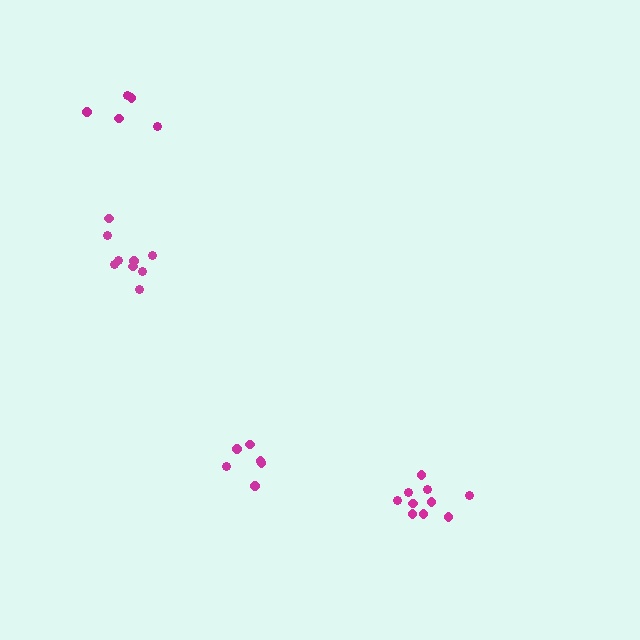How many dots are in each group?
Group 1: 6 dots, Group 2: 9 dots, Group 3: 10 dots, Group 4: 5 dots (30 total).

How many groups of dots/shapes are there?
There are 4 groups.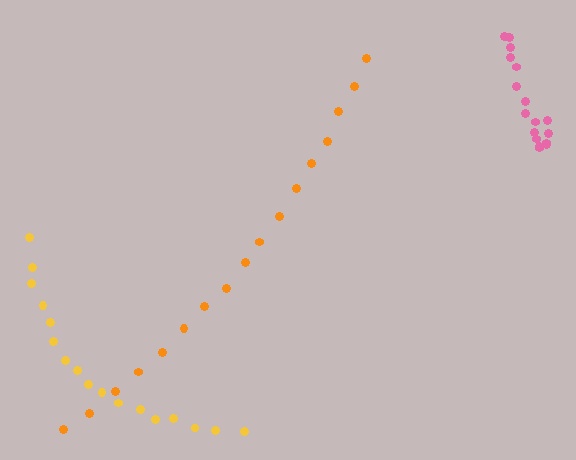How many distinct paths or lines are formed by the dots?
There are 3 distinct paths.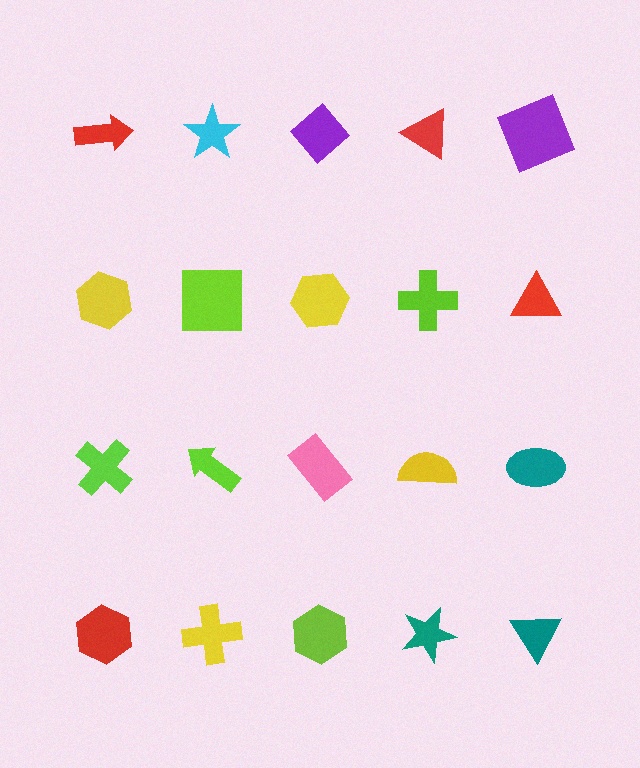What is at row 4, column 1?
A red hexagon.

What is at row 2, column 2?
A lime square.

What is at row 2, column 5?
A red triangle.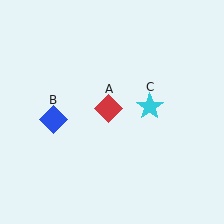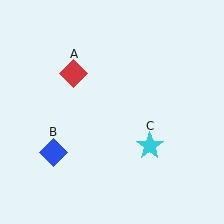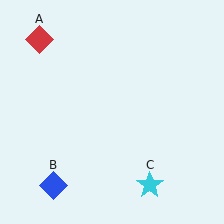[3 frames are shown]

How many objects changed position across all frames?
3 objects changed position: red diamond (object A), blue diamond (object B), cyan star (object C).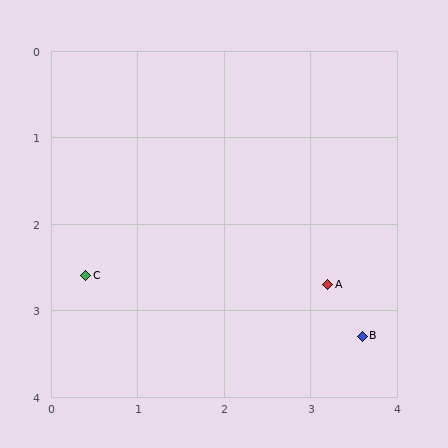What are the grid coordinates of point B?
Point B is at approximately (3.6, 3.3).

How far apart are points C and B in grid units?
Points C and B are about 3.3 grid units apart.